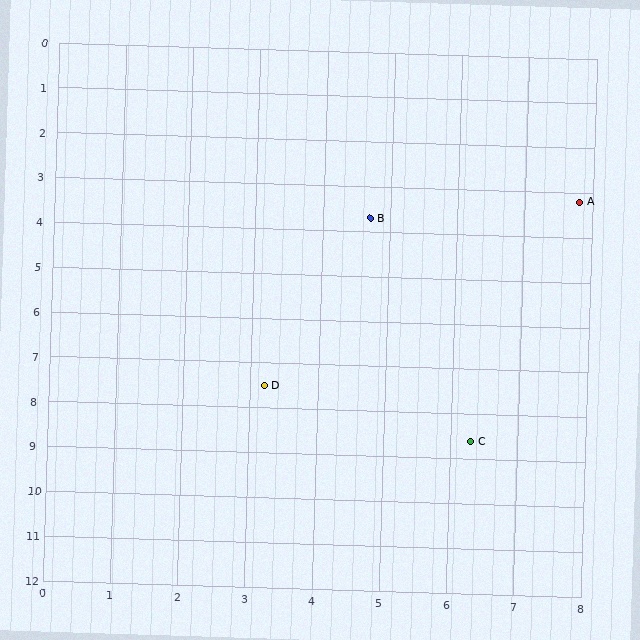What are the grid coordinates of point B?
Point B is at approximately (4.7, 3.7).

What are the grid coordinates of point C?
Point C is at approximately (6.3, 8.6).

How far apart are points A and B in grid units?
Points A and B are about 3.1 grid units apart.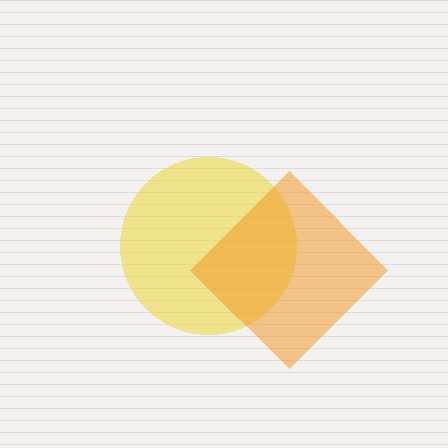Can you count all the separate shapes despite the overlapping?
Yes, there are 2 separate shapes.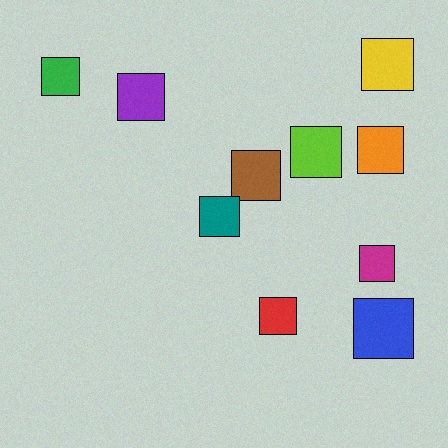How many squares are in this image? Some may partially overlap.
There are 10 squares.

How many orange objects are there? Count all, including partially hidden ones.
There is 1 orange object.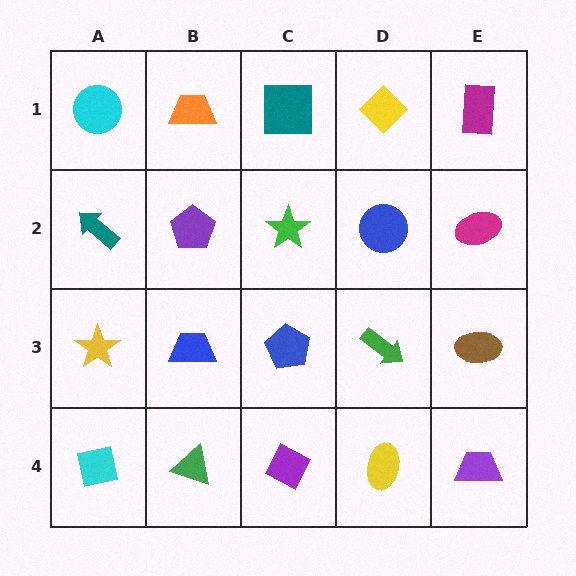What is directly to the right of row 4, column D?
A purple trapezoid.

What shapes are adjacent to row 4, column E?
A brown ellipse (row 3, column E), a yellow ellipse (row 4, column D).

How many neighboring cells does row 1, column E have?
2.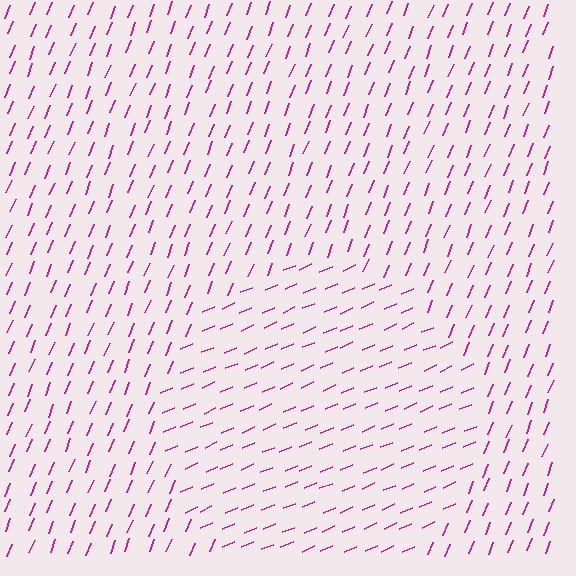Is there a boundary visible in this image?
Yes, there is a texture boundary formed by a change in line orientation.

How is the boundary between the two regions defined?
The boundary is defined purely by a change in line orientation (approximately 45 degrees difference). All lines are the same color and thickness.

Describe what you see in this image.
The image is filled with small magenta line segments. A circle region in the image has lines oriented differently from the surrounding lines, creating a visible texture boundary.